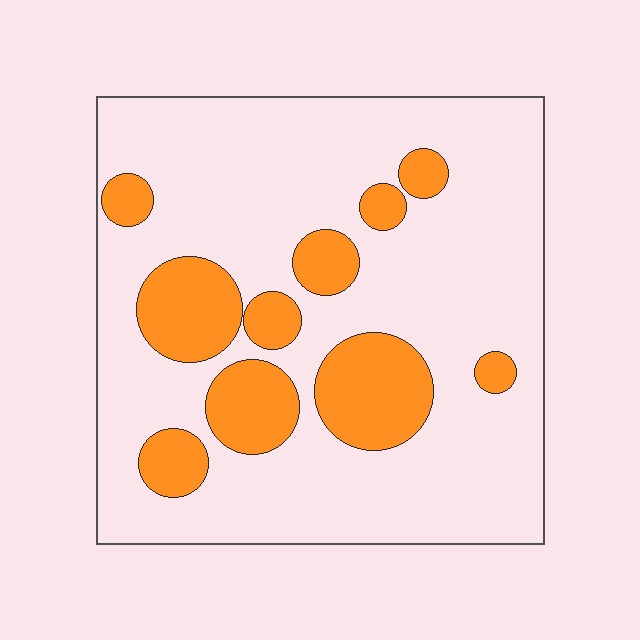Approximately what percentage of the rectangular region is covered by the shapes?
Approximately 20%.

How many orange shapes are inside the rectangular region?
10.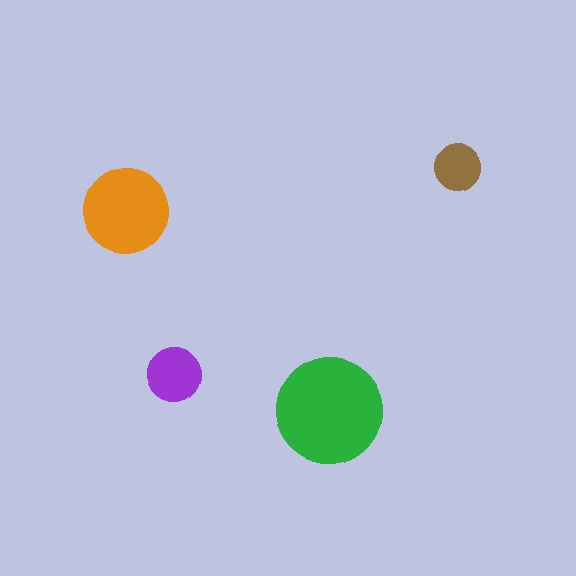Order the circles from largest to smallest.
the green one, the orange one, the purple one, the brown one.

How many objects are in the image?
There are 4 objects in the image.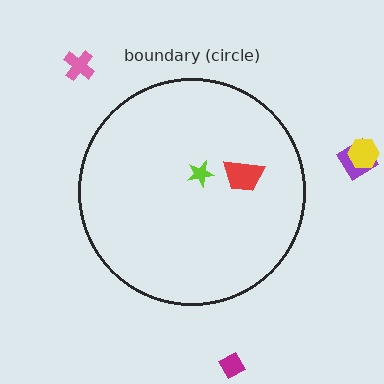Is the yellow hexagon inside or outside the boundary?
Outside.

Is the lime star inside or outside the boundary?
Inside.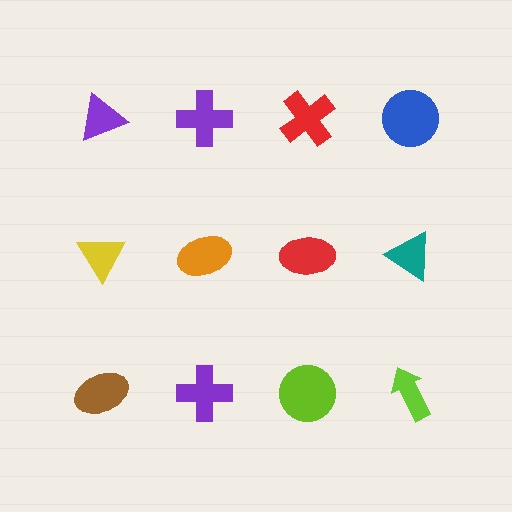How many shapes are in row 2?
4 shapes.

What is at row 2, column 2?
An orange ellipse.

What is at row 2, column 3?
A red ellipse.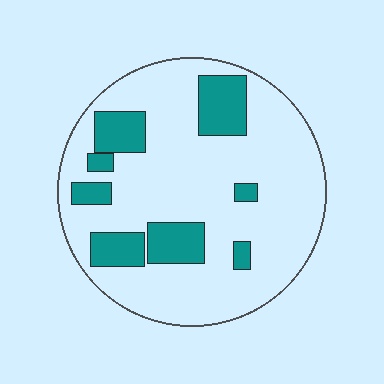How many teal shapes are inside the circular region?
8.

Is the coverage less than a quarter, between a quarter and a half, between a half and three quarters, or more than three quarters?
Less than a quarter.